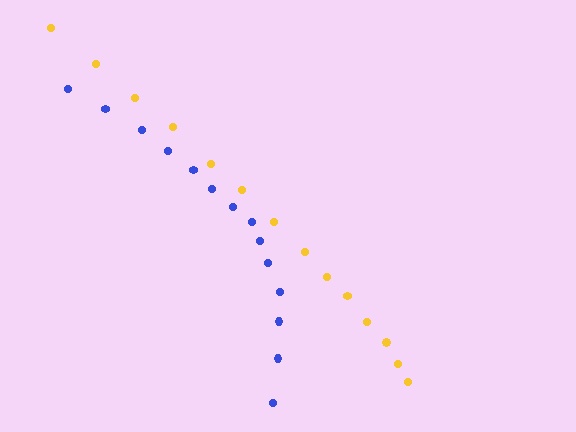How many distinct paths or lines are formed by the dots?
There are 2 distinct paths.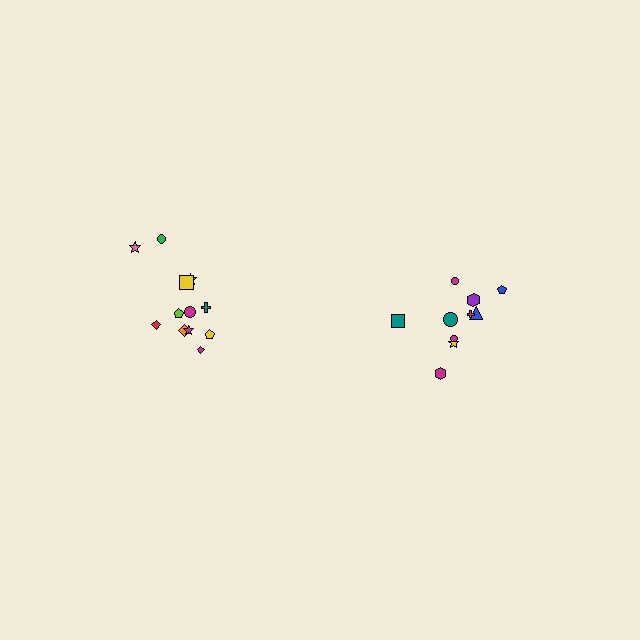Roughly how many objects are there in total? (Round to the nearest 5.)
Roughly 20 objects in total.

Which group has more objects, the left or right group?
The left group.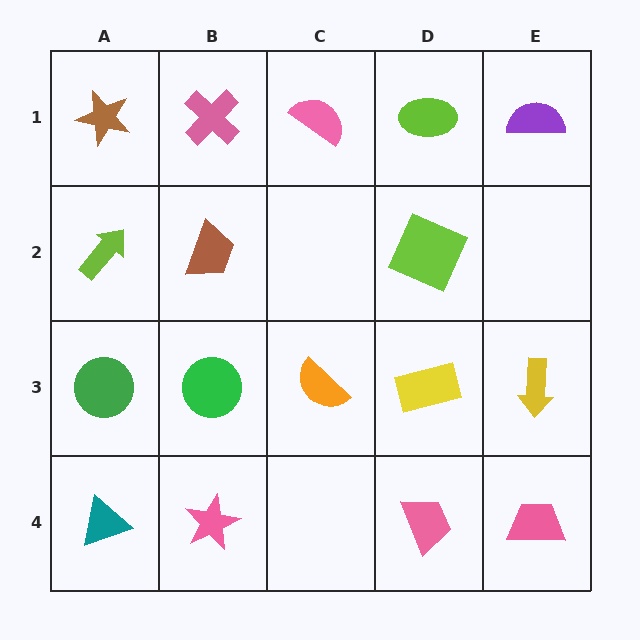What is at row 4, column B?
A pink star.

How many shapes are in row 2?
3 shapes.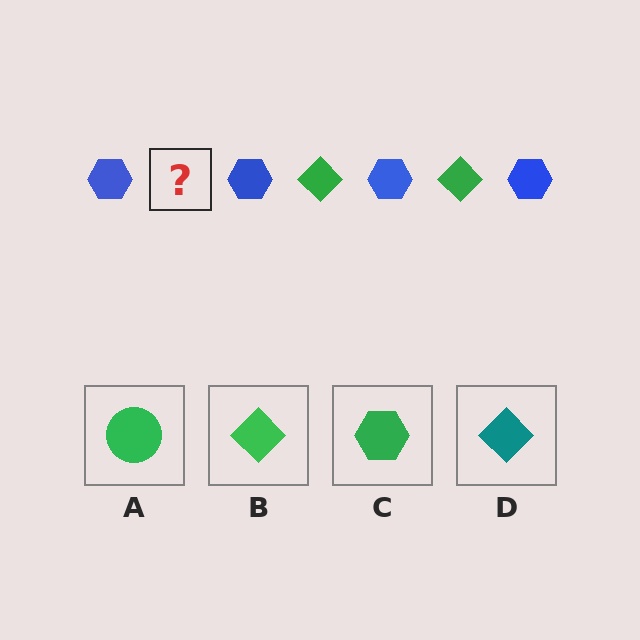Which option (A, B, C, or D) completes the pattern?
B.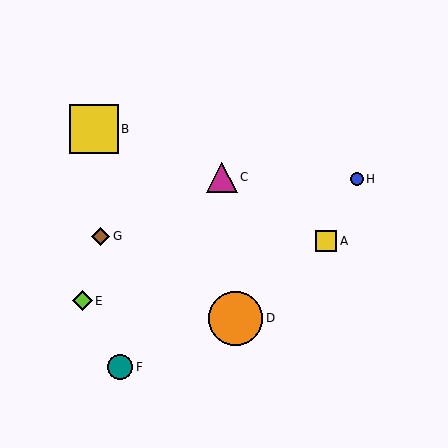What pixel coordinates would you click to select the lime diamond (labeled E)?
Click at (82, 301) to select the lime diamond E.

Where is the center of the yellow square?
The center of the yellow square is at (94, 129).